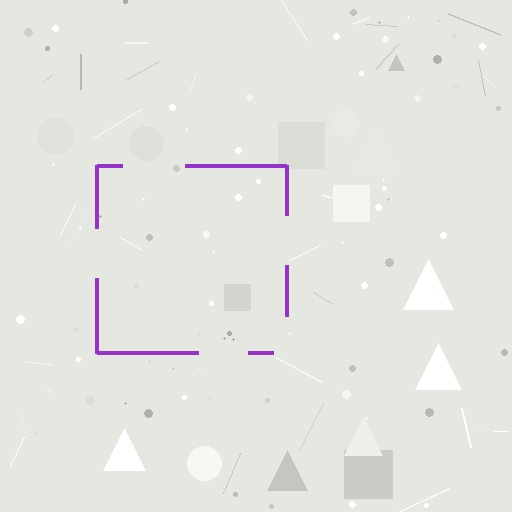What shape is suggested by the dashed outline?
The dashed outline suggests a square.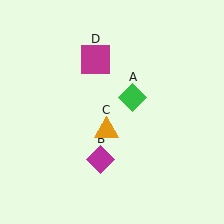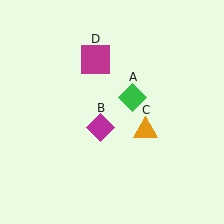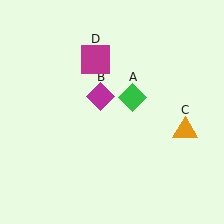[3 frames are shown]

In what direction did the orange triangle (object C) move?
The orange triangle (object C) moved right.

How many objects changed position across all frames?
2 objects changed position: magenta diamond (object B), orange triangle (object C).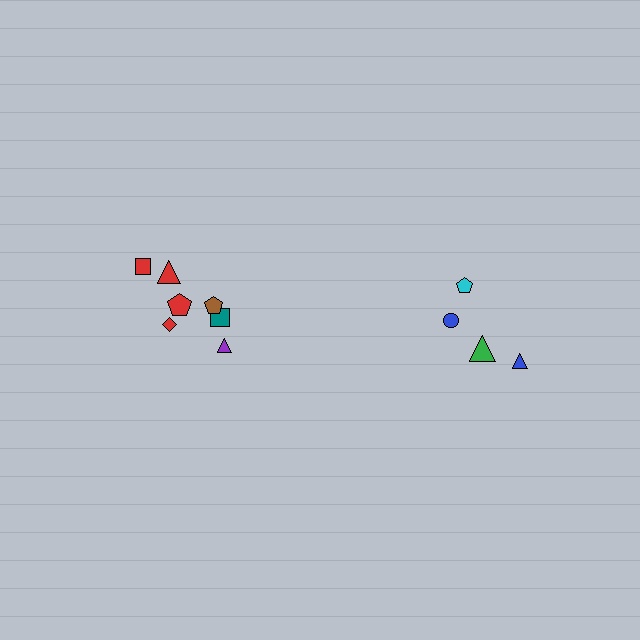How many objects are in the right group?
There are 4 objects.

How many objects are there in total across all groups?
There are 11 objects.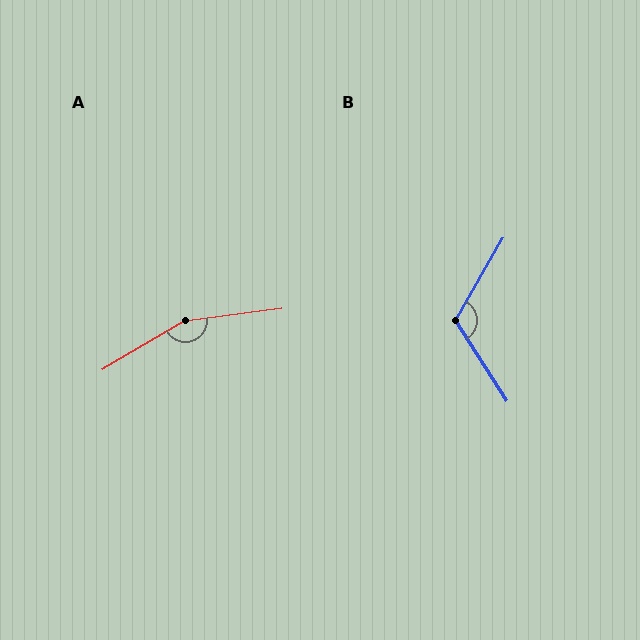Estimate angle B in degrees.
Approximately 118 degrees.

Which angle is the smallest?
B, at approximately 118 degrees.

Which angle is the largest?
A, at approximately 157 degrees.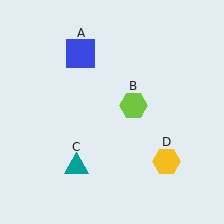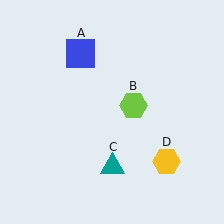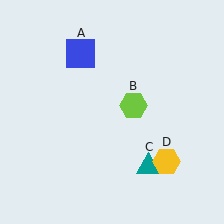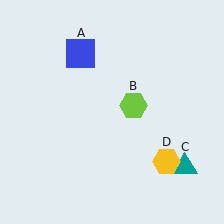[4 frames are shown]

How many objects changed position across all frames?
1 object changed position: teal triangle (object C).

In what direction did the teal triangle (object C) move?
The teal triangle (object C) moved right.